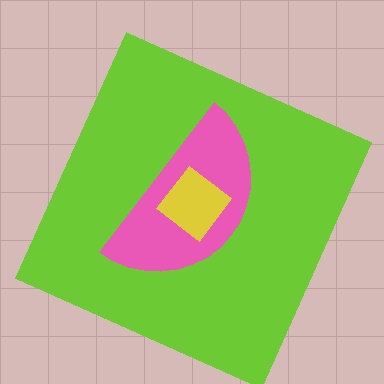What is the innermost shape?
The yellow diamond.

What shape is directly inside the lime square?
The pink semicircle.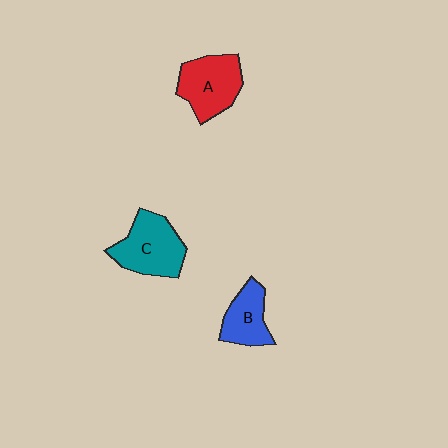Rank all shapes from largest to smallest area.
From largest to smallest: C (teal), A (red), B (blue).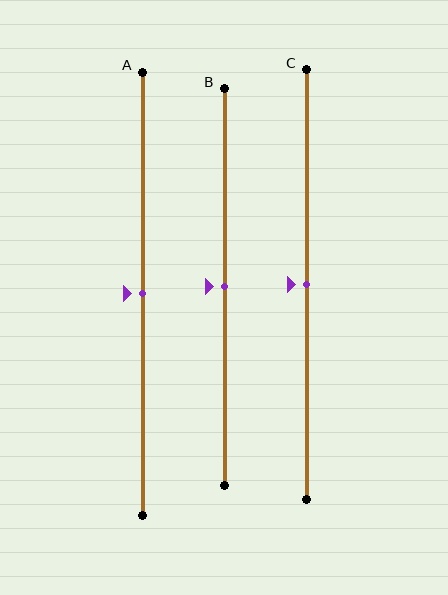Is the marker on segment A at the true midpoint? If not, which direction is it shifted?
Yes, the marker on segment A is at the true midpoint.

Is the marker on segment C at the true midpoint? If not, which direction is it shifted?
Yes, the marker on segment C is at the true midpoint.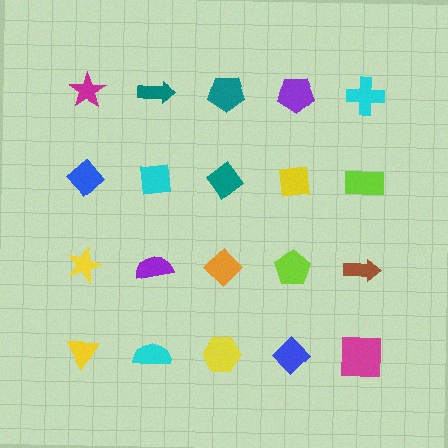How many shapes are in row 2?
5 shapes.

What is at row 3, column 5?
A brown arrow.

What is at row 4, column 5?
A magenta square.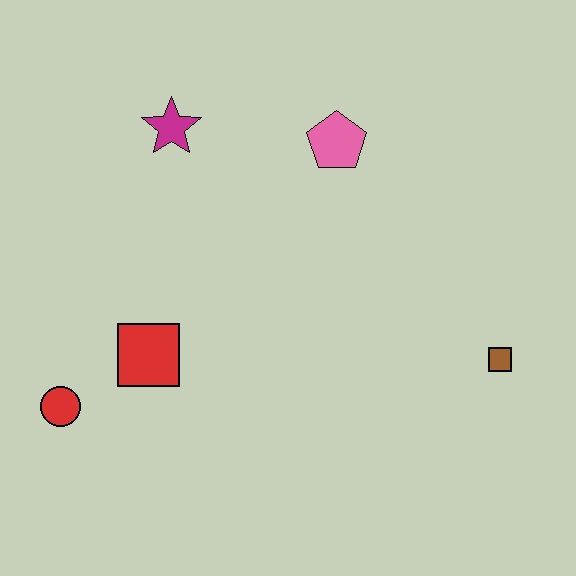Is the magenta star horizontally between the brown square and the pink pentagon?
No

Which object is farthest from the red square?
The brown square is farthest from the red square.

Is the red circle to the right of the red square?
No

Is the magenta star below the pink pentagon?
No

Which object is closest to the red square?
The red circle is closest to the red square.